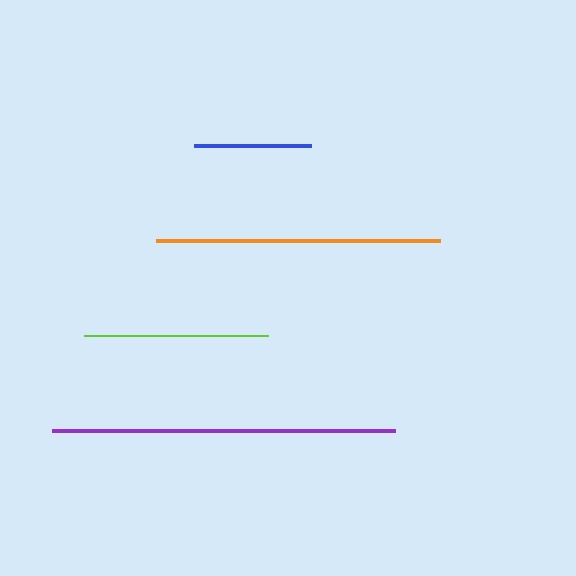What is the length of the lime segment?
The lime segment is approximately 183 pixels long.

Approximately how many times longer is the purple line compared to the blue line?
The purple line is approximately 2.9 times the length of the blue line.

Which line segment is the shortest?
The blue line is the shortest at approximately 117 pixels.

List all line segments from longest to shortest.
From longest to shortest: purple, orange, lime, blue.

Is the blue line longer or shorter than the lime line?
The lime line is longer than the blue line.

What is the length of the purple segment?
The purple segment is approximately 343 pixels long.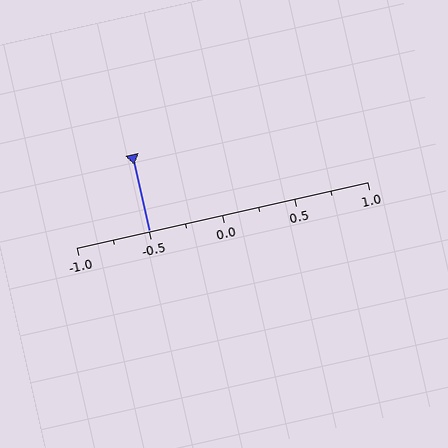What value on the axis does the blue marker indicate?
The marker indicates approximately -0.5.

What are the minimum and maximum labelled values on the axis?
The axis runs from -1.0 to 1.0.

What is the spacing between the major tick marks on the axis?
The major ticks are spaced 0.5 apart.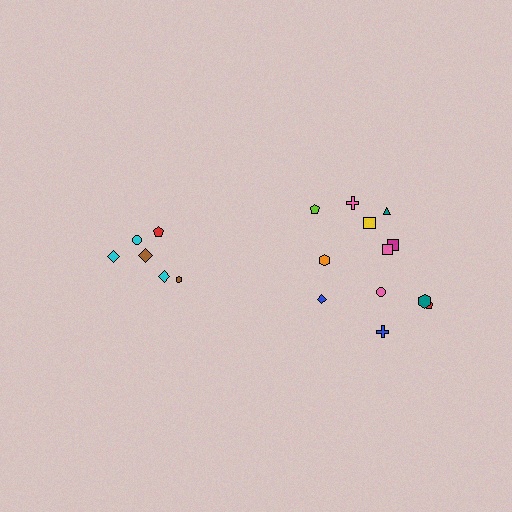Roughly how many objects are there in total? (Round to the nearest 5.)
Roughly 20 objects in total.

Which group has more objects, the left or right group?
The right group.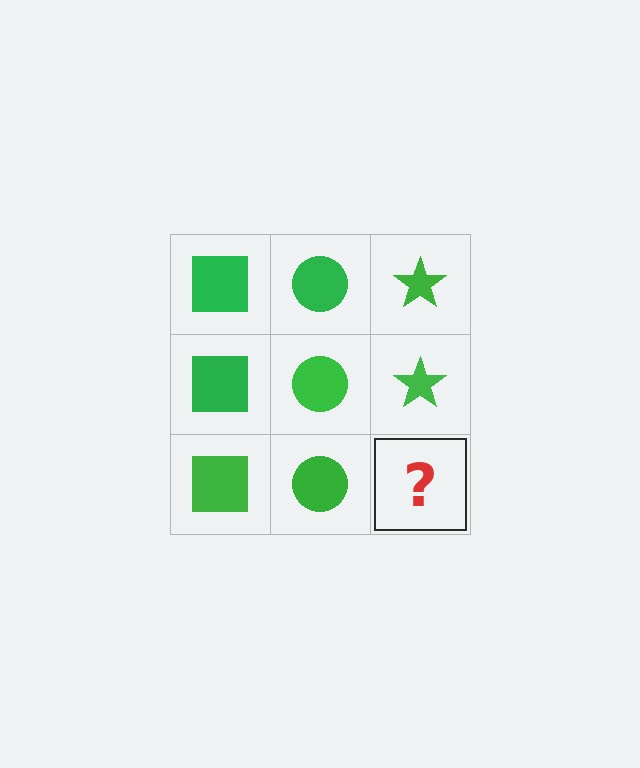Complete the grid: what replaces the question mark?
The question mark should be replaced with a green star.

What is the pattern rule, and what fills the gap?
The rule is that each column has a consistent shape. The gap should be filled with a green star.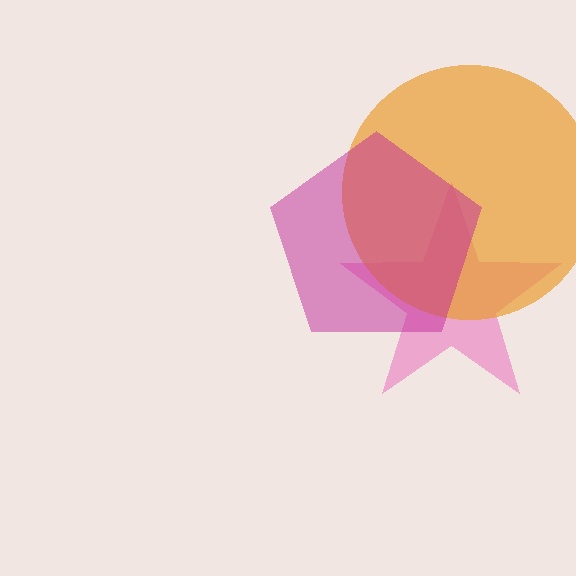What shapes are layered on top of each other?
The layered shapes are: a pink star, an orange circle, a magenta pentagon.